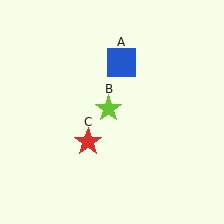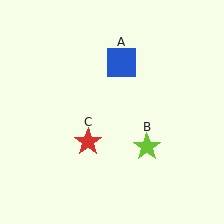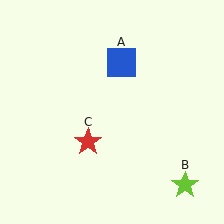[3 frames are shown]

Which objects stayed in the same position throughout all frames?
Blue square (object A) and red star (object C) remained stationary.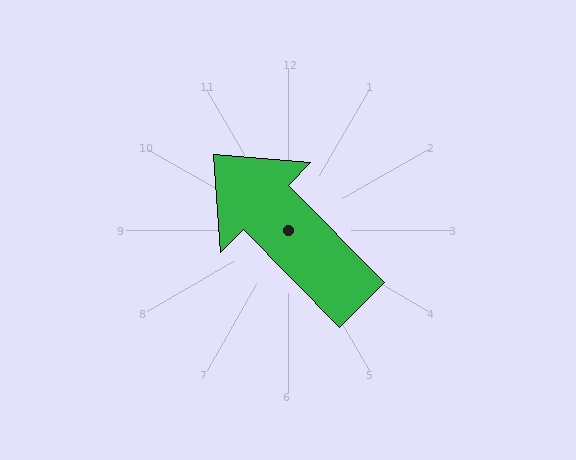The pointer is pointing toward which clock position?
Roughly 11 o'clock.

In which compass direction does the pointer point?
Northwest.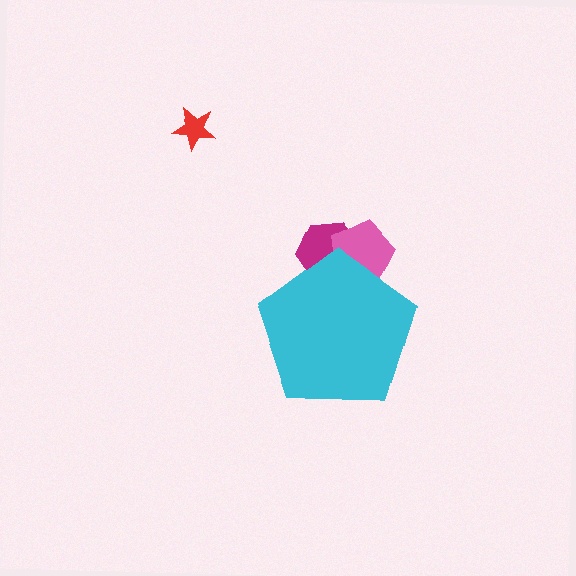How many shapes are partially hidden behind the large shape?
2 shapes are partially hidden.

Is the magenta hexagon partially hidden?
Yes, the magenta hexagon is partially hidden behind the cyan pentagon.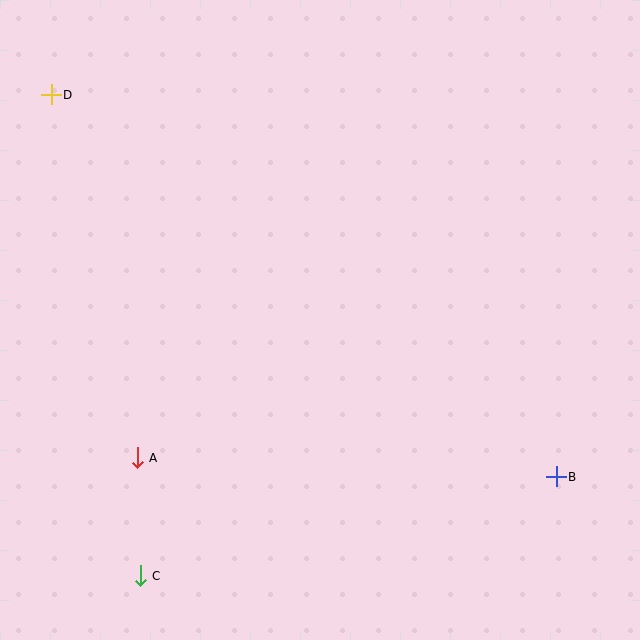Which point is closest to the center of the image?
Point A at (137, 458) is closest to the center.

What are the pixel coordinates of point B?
Point B is at (556, 477).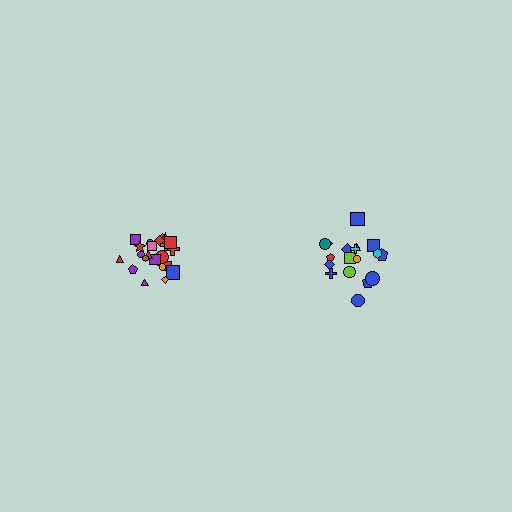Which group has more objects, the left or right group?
The left group.